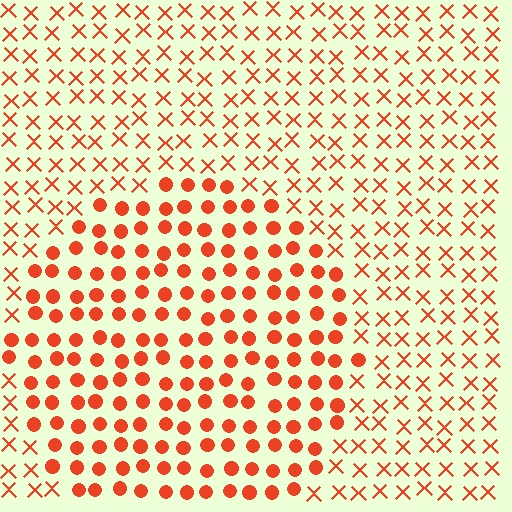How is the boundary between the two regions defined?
The boundary is defined by a change in element shape: circles inside vs. X marks outside. All elements share the same color and spacing.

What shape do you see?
I see a circle.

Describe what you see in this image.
The image is filled with small red elements arranged in a uniform grid. A circle-shaped region contains circles, while the surrounding area contains X marks. The boundary is defined purely by the change in element shape.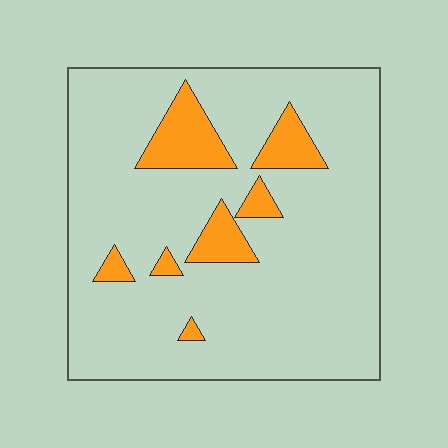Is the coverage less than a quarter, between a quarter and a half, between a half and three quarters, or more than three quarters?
Less than a quarter.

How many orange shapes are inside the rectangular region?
7.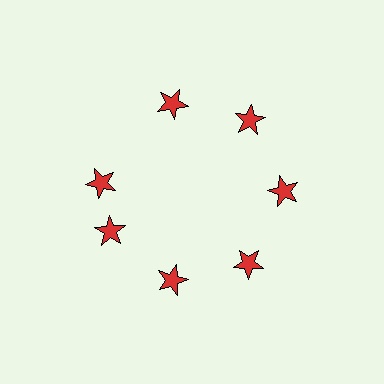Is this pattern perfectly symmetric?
No. The 7 red stars are arranged in a ring, but one element near the 10 o'clock position is rotated out of alignment along the ring, breaking the 7-fold rotational symmetry.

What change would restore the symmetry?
The symmetry would be restored by rotating it back into even spacing with its neighbors so that all 7 stars sit at equal angles and equal distance from the center.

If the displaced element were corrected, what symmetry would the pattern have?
It would have 7-fold rotational symmetry — the pattern would map onto itself every 51 degrees.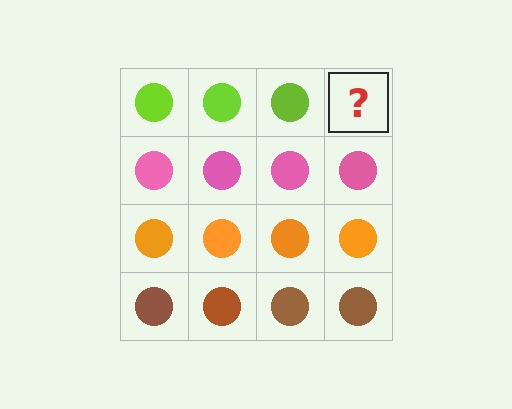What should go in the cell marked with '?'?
The missing cell should contain a lime circle.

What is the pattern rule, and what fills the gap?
The rule is that each row has a consistent color. The gap should be filled with a lime circle.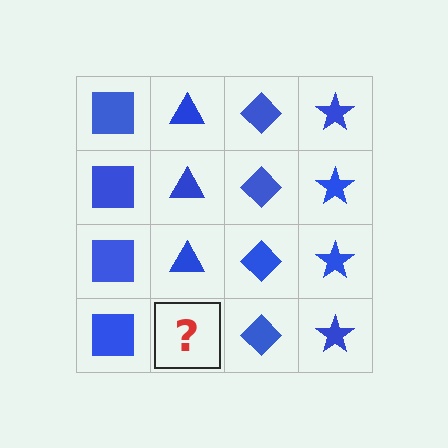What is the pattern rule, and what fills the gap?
The rule is that each column has a consistent shape. The gap should be filled with a blue triangle.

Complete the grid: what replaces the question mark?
The question mark should be replaced with a blue triangle.